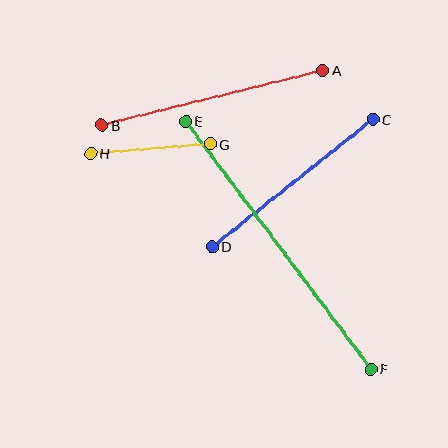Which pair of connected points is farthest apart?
Points E and F are farthest apart.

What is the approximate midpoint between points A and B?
The midpoint is at approximately (212, 98) pixels.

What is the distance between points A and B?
The distance is approximately 228 pixels.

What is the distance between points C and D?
The distance is approximately 205 pixels.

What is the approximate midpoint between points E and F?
The midpoint is at approximately (278, 245) pixels.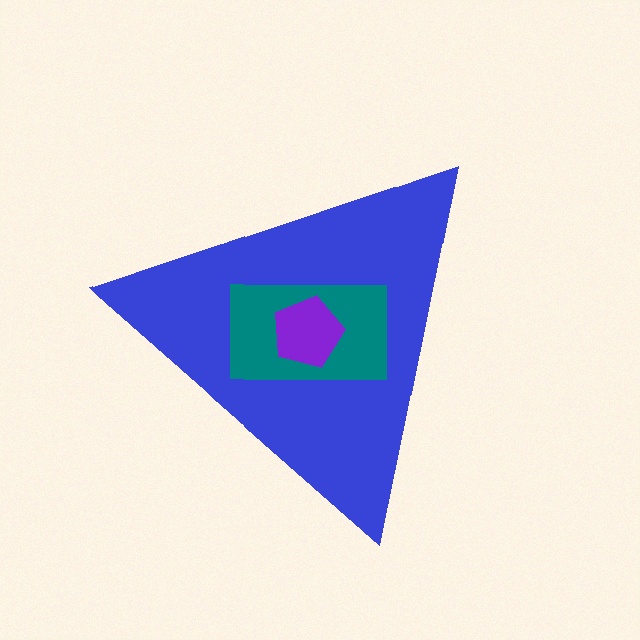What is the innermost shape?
The purple pentagon.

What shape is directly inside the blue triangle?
The teal rectangle.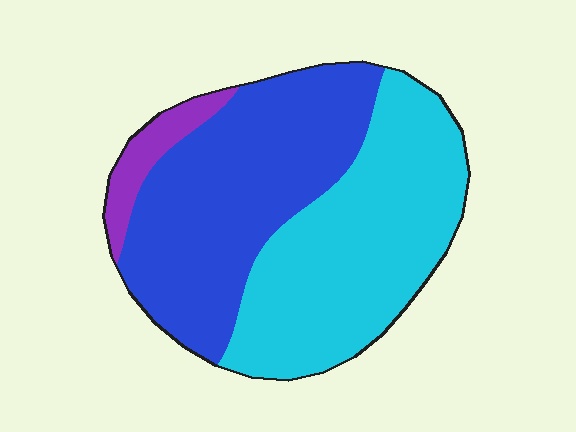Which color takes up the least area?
Purple, at roughly 5%.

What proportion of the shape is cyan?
Cyan takes up about one half (1/2) of the shape.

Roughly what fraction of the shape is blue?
Blue takes up about one half (1/2) of the shape.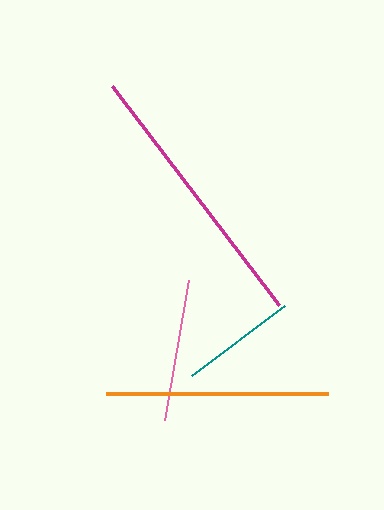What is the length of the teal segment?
The teal segment is approximately 117 pixels long.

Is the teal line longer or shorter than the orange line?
The orange line is longer than the teal line.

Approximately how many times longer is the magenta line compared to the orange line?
The magenta line is approximately 1.2 times the length of the orange line.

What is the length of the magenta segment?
The magenta segment is approximately 275 pixels long.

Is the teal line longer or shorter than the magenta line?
The magenta line is longer than the teal line.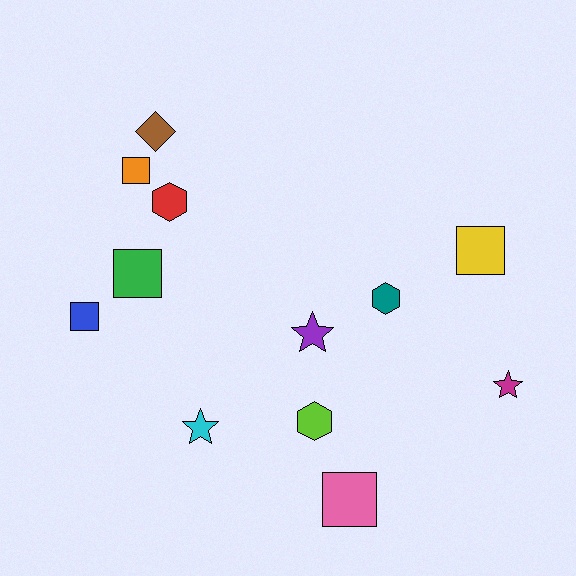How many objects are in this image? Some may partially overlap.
There are 12 objects.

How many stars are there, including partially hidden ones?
There are 3 stars.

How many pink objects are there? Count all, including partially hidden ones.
There is 1 pink object.